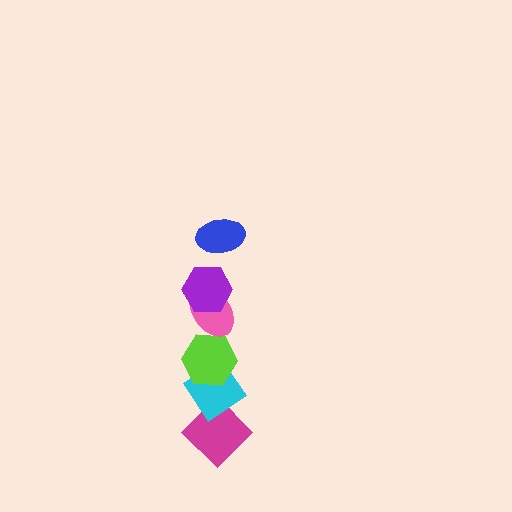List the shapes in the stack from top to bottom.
From top to bottom: the blue ellipse, the purple hexagon, the pink ellipse, the lime hexagon, the cyan diamond, the magenta diamond.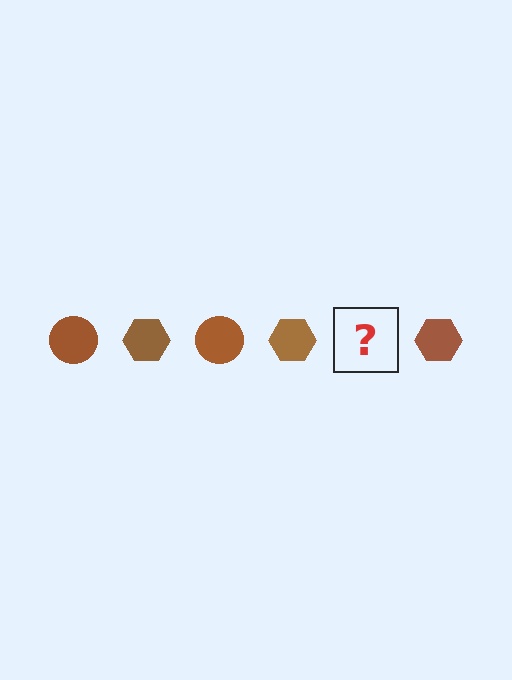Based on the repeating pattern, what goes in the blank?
The blank should be a brown circle.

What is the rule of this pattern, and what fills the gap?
The rule is that the pattern cycles through circle, hexagon shapes in brown. The gap should be filled with a brown circle.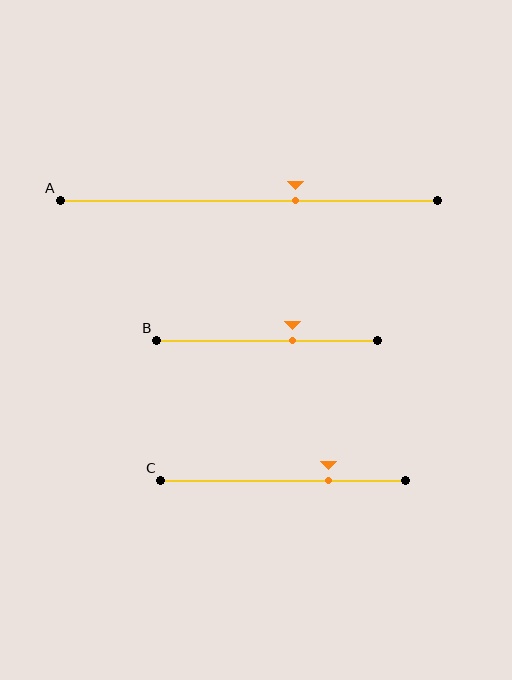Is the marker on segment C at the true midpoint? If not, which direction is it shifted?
No, the marker on segment C is shifted to the right by about 18% of the segment length.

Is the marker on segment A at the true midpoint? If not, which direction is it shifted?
No, the marker on segment A is shifted to the right by about 12% of the segment length.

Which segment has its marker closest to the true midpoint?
Segment B has its marker closest to the true midpoint.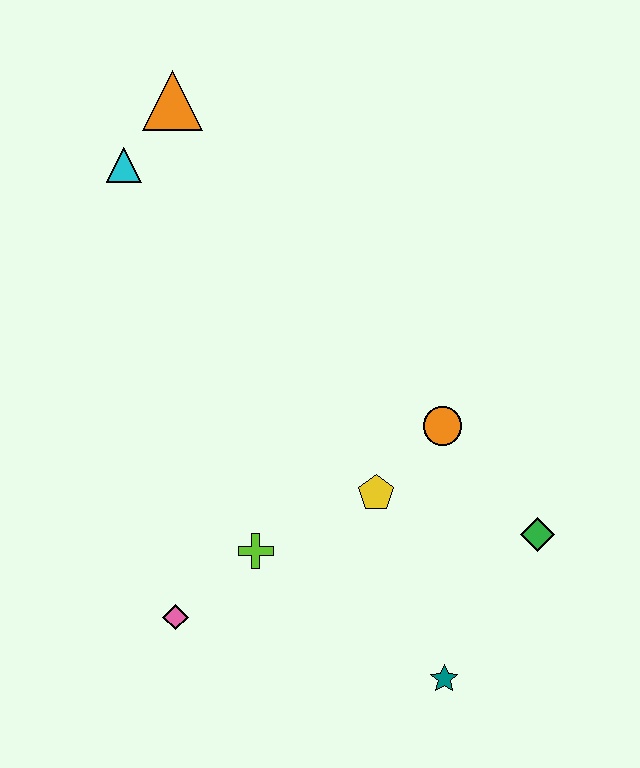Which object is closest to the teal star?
The green diamond is closest to the teal star.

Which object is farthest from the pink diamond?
The orange triangle is farthest from the pink diamond.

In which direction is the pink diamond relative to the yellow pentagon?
The pink diamond is to the left of the yellow pentagon.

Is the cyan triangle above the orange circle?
Yes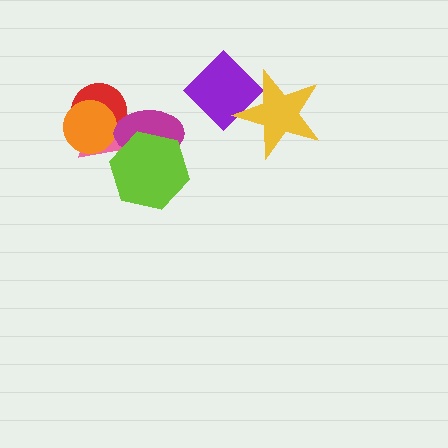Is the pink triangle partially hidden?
Yes, it is partially covered by another shape.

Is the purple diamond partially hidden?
Yes, it is partially covered by another shape.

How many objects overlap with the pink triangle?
4 objects overlap with the pink triangle.